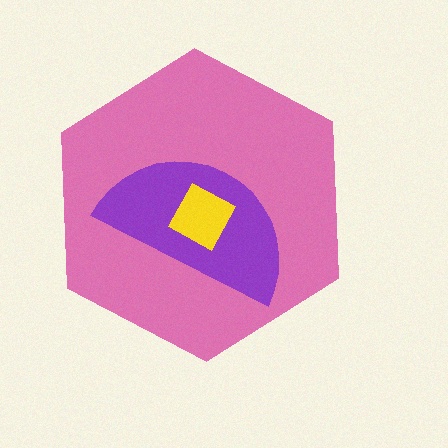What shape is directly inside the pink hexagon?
The purple semicircle.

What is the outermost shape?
The pink hexagon.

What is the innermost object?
The yellow square.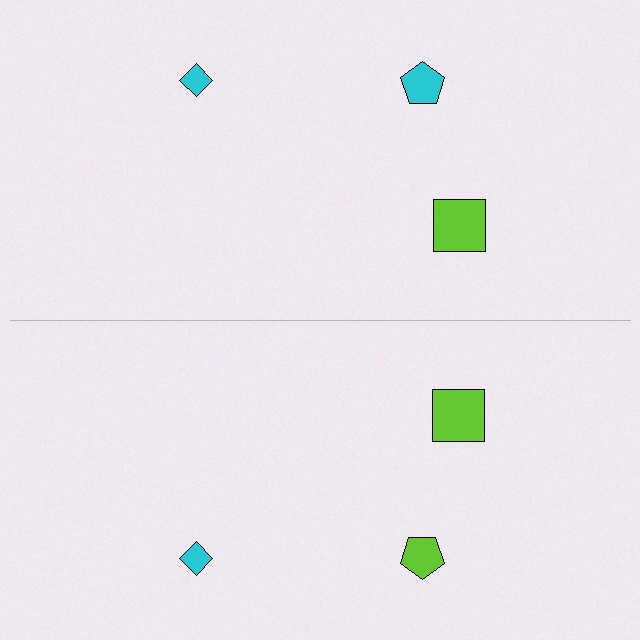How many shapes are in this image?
There are 6 shapes in this image.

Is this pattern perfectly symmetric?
No, the pattern is not perfectly symmetric. The lime pentagon on the bottom side breaks the symmetry — its mirror counterpart is cyan.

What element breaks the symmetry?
The lime pentagon on the bottom side breaks the symmetry — its mirror counterpart is cyan.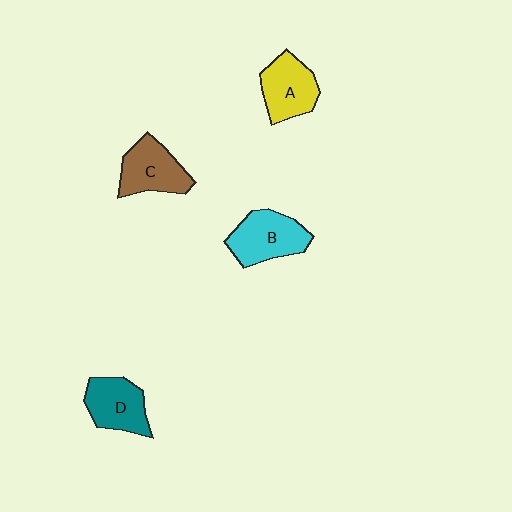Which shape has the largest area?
Shape B (cyan).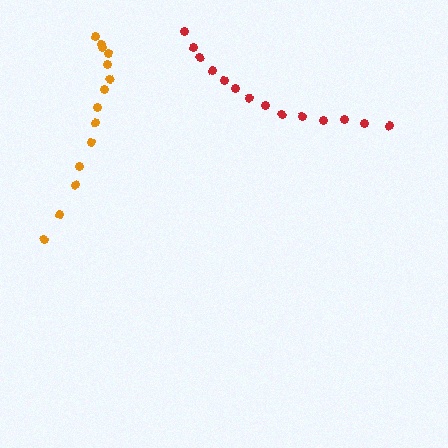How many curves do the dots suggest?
There are 2 distinct paths.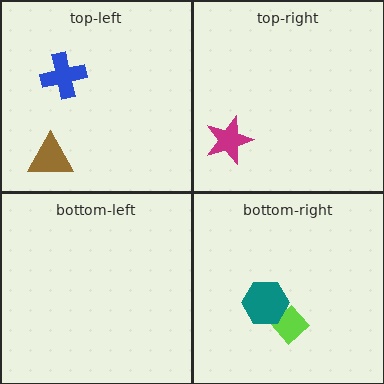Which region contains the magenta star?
The top-right region.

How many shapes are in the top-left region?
2.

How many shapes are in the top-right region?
1.